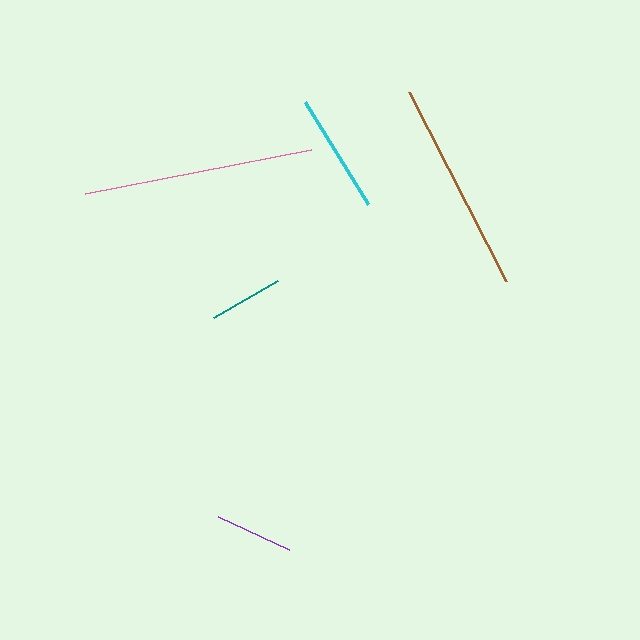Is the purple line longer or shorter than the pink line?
The pink line is longer than the purple line.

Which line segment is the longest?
The pink line is the longest at approximately 230 pixels.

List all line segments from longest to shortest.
From longest to shortest: pink, brown, cyan, purple, teal.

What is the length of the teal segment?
The teal segment is approximately 74 pixels long.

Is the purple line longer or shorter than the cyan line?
The cyan line is longer than the purple line.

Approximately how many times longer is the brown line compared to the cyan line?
The brown line is approximately 1.8 times the length of the cyan line.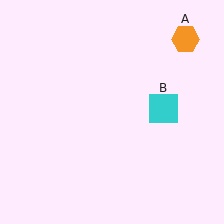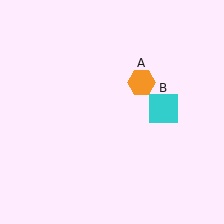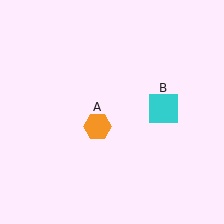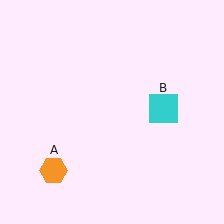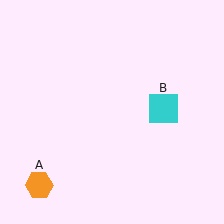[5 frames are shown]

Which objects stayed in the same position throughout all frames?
Cyan square (object B) remained stationary.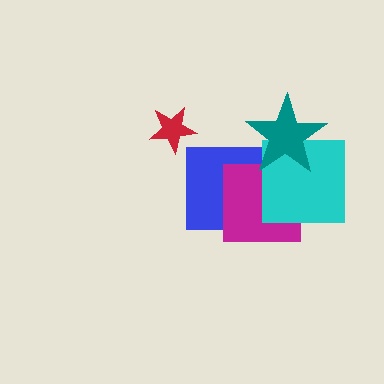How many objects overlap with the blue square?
1 object overlaps with the blue square.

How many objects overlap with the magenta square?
3 objects overlap with the magenta square.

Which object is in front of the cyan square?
The teal star is in front of the cyan square.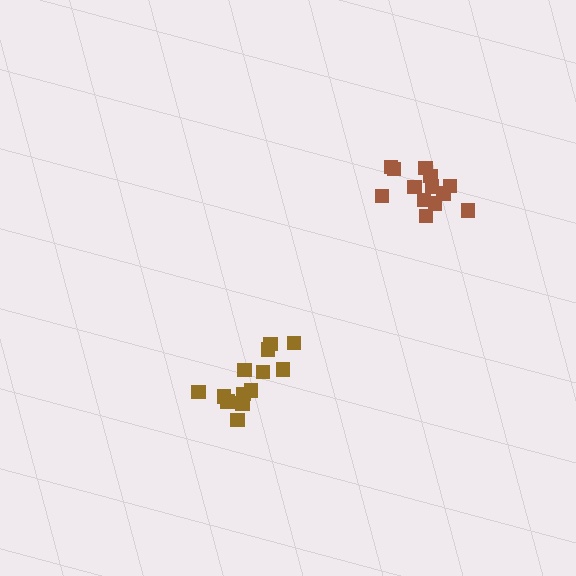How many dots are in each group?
Group 1: 13 dots, Group 2: 13 dots (26 total).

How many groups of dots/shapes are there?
There are 2 groups.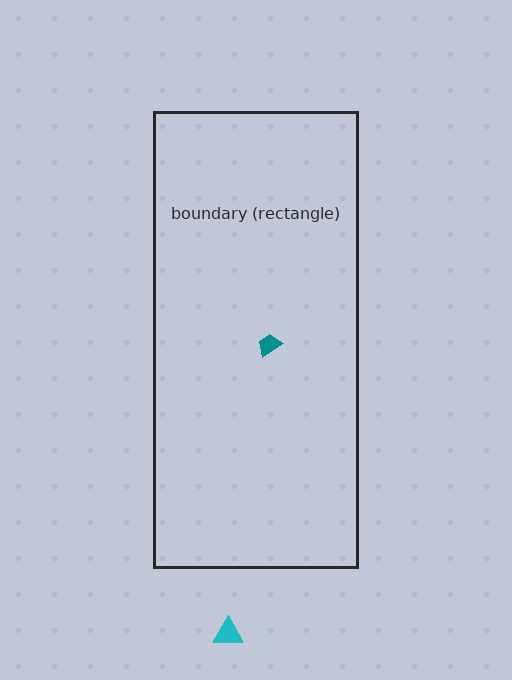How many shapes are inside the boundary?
1 inside, 1 outside.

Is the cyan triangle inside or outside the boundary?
Outside.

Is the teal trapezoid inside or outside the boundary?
Inside.